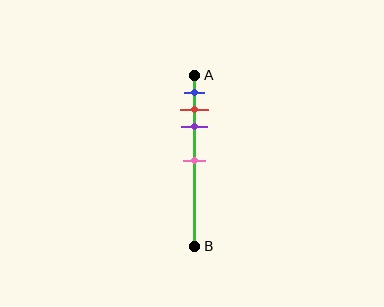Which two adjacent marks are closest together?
The red and purple marks are the closest adjacent pair.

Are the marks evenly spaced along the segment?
No, the marks are not evenly spaced.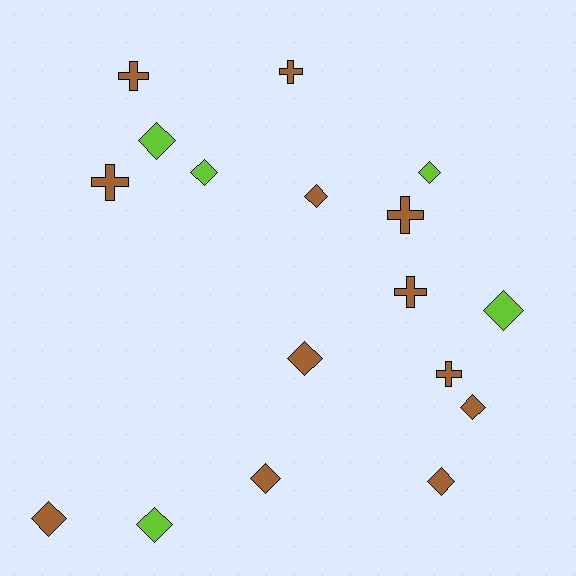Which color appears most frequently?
Brown, with 12 objects.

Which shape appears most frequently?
Diamond, with 11 objects.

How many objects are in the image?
There are 17 objects.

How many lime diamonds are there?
There are 5 lime diamonds.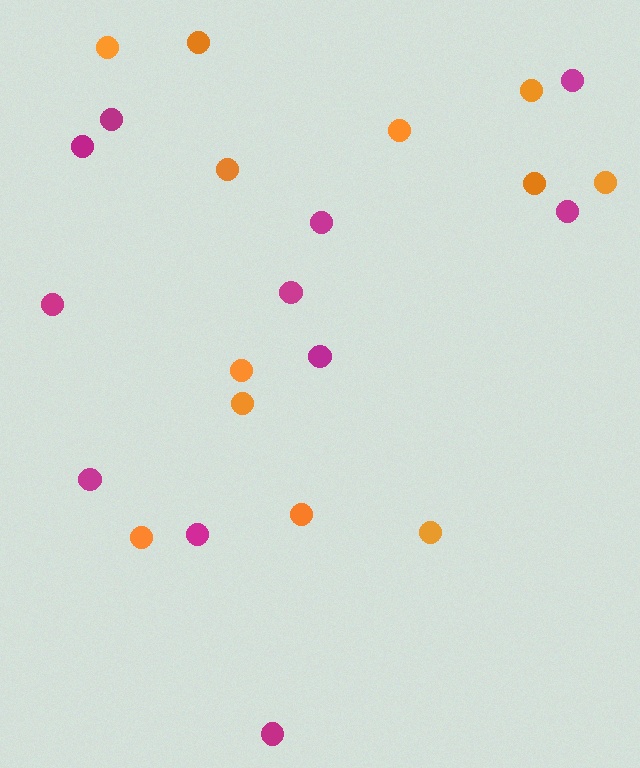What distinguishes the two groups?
There are 2 groups: one group of magenta circles (11) and one group of orange circles (12).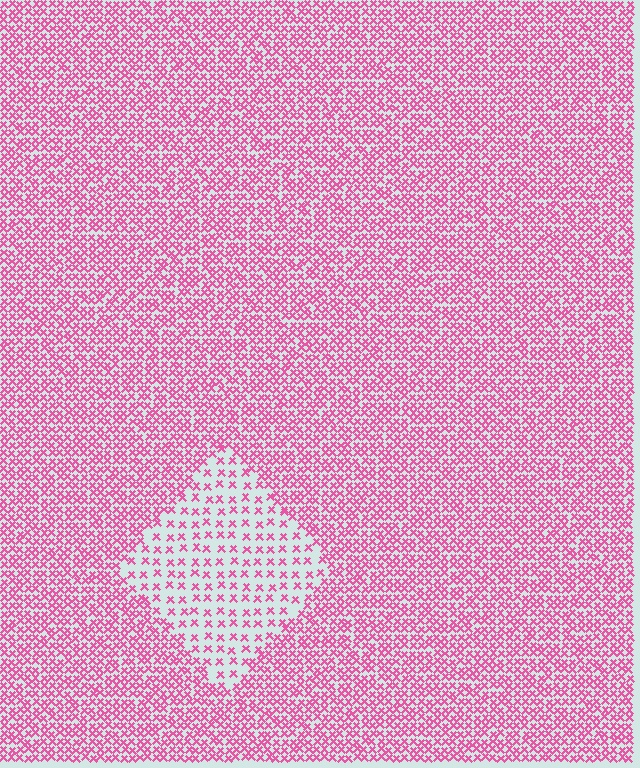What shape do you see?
I see a diamond.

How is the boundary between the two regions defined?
The boundary is defined by a change in element density (approximately 2.5x ratio). All elements are the same color, size, and shape.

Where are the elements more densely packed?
The elements are more densely packed outside the diamond boundary.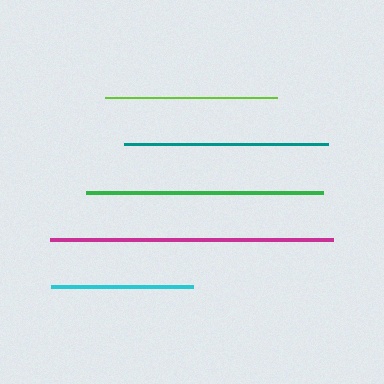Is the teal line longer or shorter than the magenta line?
The magenta line is longer than the teal line.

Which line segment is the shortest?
The cyan line is the shortest at approximately 142 pixels.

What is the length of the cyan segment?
The cyan segment is approximately 142 pixels long.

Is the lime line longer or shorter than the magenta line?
The magenta line is longer than the lime line.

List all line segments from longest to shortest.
From longest to shortest: magenta, green, teal, lime, cyan.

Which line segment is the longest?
The magenta line is the longest at approximately 283 pixels.